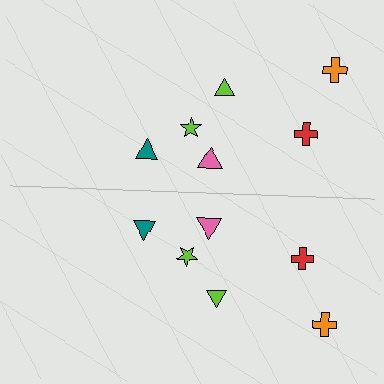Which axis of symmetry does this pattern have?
The pattern has a horizontal axis of symmetry running through the center of the image.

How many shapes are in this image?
There are 12 shapes in this image.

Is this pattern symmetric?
Yes, this pattern has bilateral (reflection) symmetry.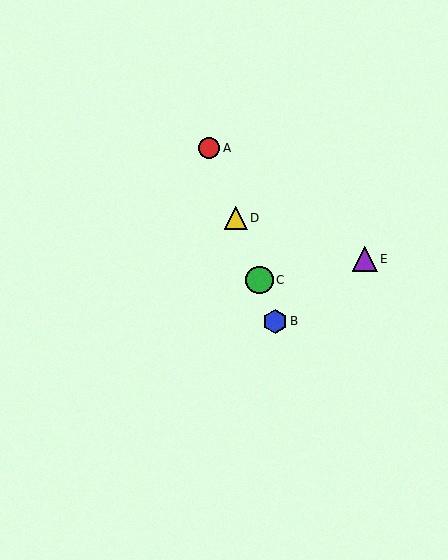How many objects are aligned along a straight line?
4 objects (A, B, C, D) are aligned along a straight line.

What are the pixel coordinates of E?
Object E is at (365, 259).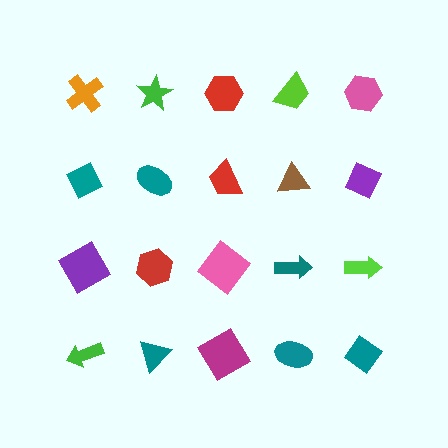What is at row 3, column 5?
A lime arrow.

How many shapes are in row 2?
5 shapes.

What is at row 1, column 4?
A lime trapezoid.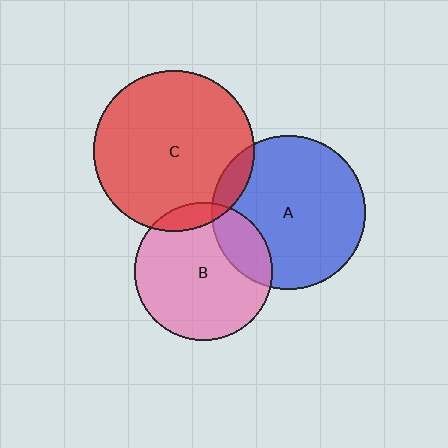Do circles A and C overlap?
Yes.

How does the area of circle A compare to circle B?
Approximately 1.3 times.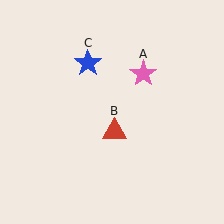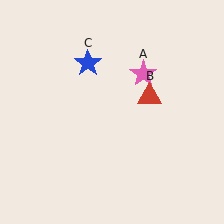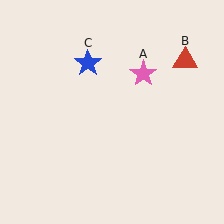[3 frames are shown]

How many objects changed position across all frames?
1 object changed position: red triangle (object B).